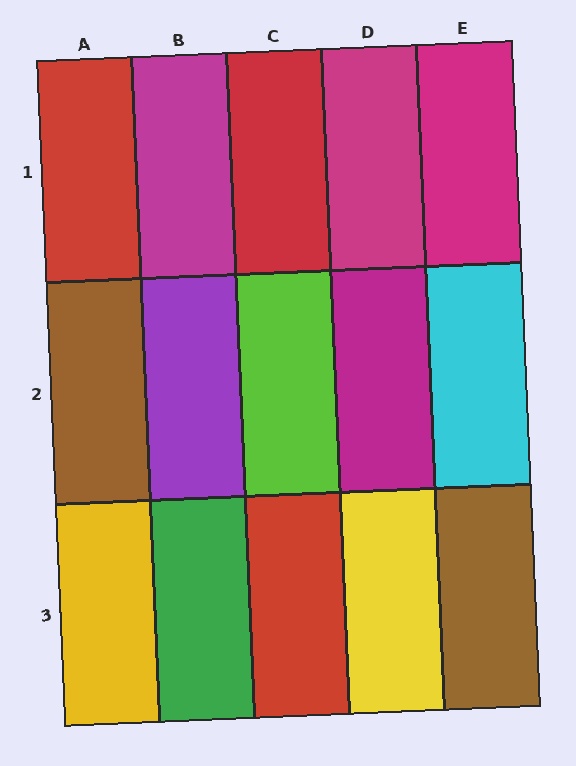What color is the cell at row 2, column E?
Cyan.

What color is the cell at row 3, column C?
Red.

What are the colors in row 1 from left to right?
Red, magenta, red, magenta, magenta.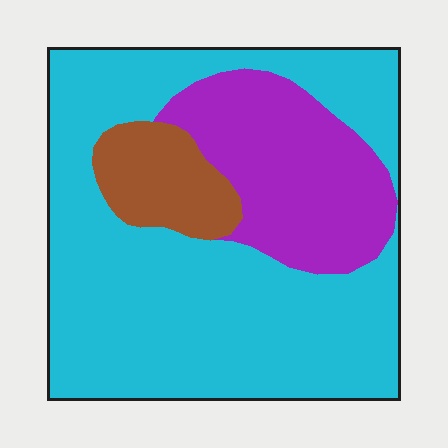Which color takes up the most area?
Cyan, at roughly 65%.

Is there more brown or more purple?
Purple.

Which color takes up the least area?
Brown, at roughly 10%.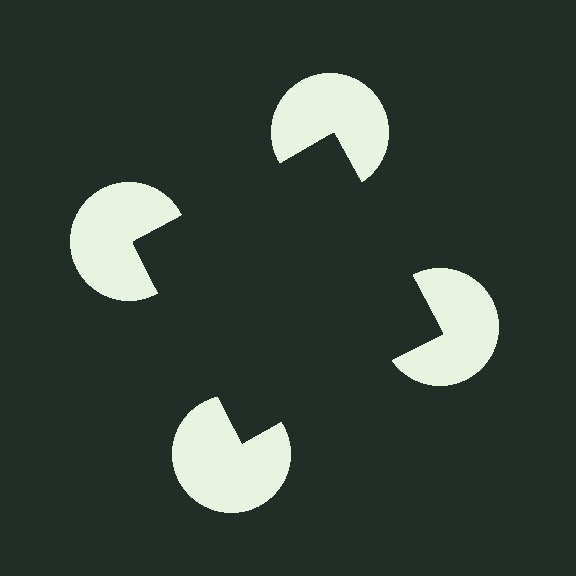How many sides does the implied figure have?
4 sides.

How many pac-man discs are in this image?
There are 4 — one at each vertex of the illusory square.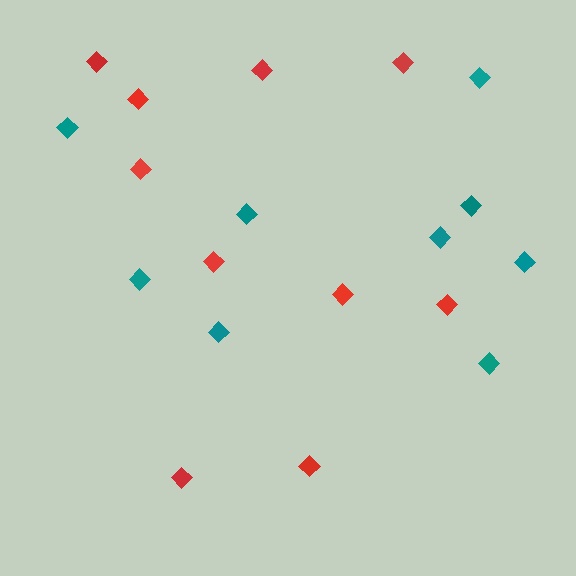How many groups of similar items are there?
There are 2 groups: one group of red diamonds (10) and one group of teal diamonds (9).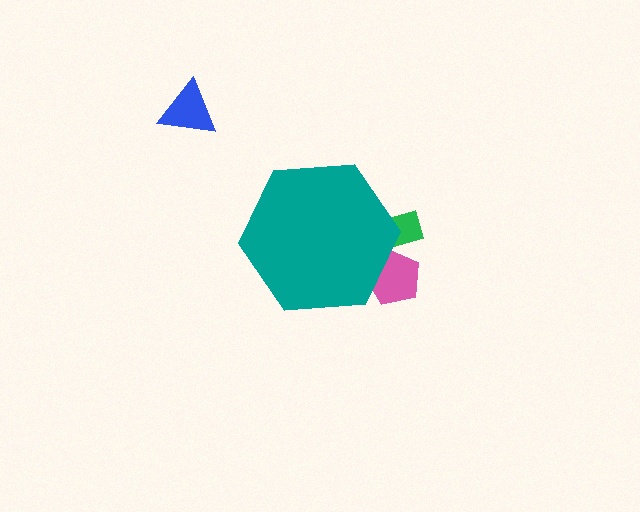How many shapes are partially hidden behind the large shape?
2 shapes are partially hidden.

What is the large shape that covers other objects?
A teal hexagon.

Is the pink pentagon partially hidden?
Yes, the pink pentagon is partially hidden behind the teal hexagon.